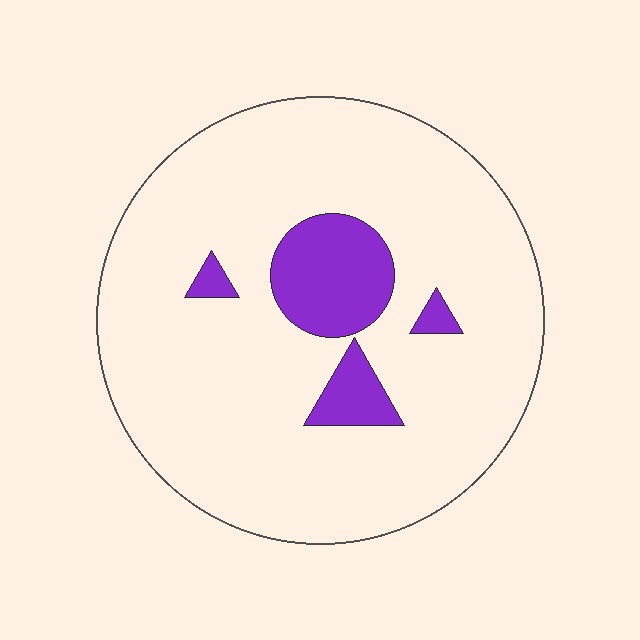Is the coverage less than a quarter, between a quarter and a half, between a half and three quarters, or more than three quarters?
Less than a quarter.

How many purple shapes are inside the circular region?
4.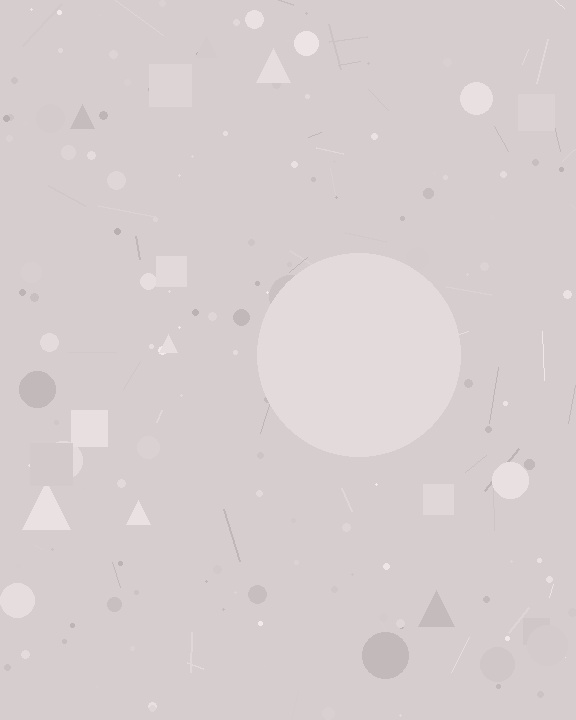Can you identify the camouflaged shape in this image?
The camouflaged shape is a circle.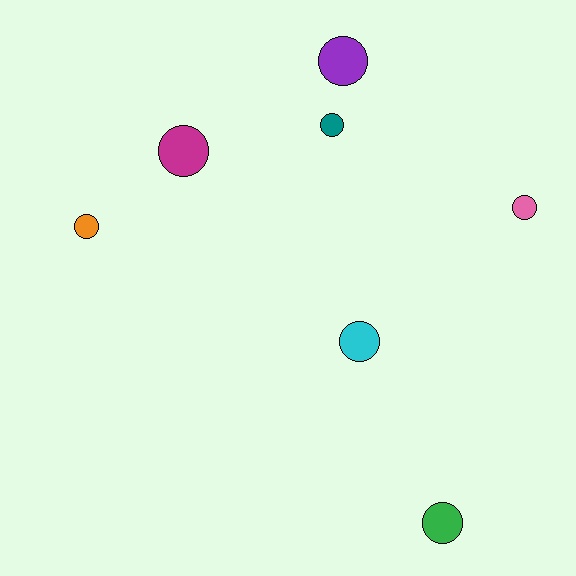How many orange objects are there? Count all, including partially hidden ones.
There is 1 orange object.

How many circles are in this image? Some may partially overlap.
There are 7 circles.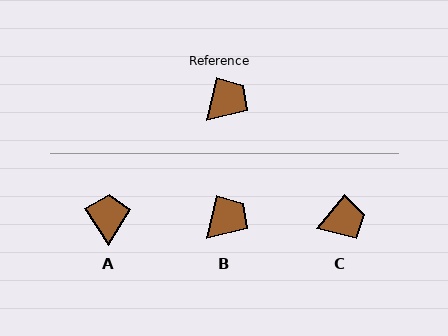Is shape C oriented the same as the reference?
No, it is off by about 27 degrees.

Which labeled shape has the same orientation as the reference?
B.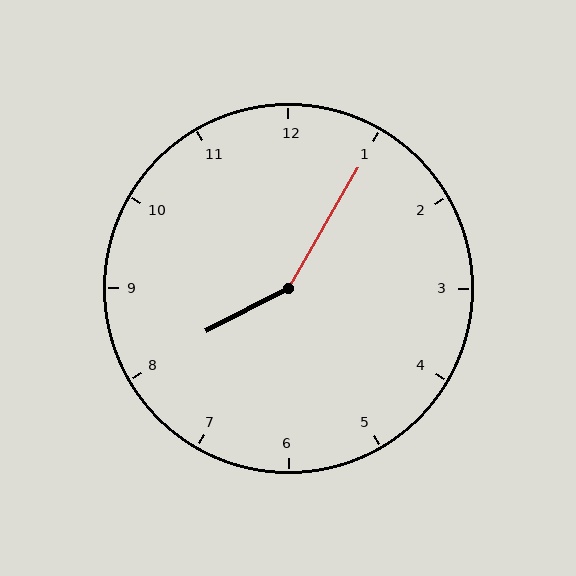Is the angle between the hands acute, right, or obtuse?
It is obtuse.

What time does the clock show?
8:05.